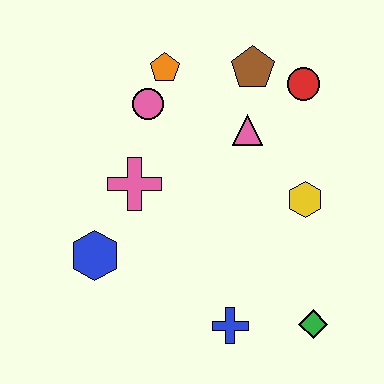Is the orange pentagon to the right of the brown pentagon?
No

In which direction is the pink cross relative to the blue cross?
The pink cross is above the blue cross.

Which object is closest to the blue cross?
The green diamond is closest to the blue cross.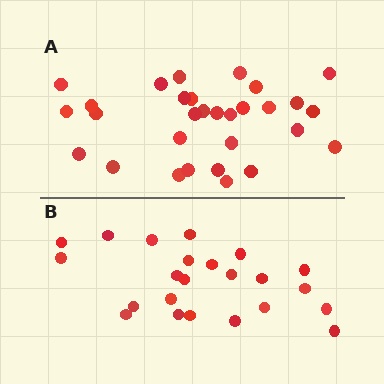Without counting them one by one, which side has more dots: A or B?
Region A (the top region) has more dots.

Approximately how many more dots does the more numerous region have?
Region A has roughly 8 or so more dots than region B.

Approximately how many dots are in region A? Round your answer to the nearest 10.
About 30 dots.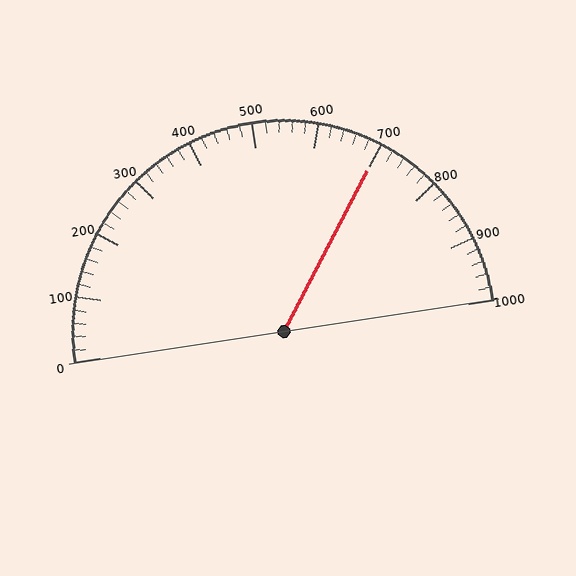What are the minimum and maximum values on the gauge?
The gauge ranges from 0 to 1000.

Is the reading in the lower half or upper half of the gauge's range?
The reading is in the upper half of the range (0 to 1000).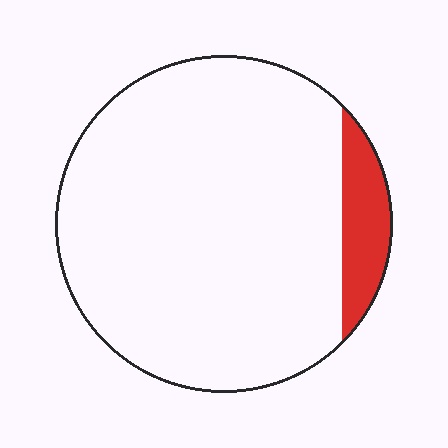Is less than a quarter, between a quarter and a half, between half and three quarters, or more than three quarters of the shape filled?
Less than a quarter.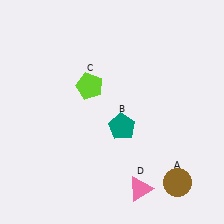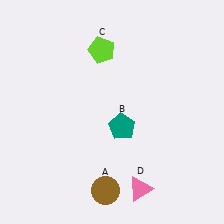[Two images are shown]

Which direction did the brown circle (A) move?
The brown circle (A) moved left.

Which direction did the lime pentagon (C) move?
The lime pentagon (C) moved up.